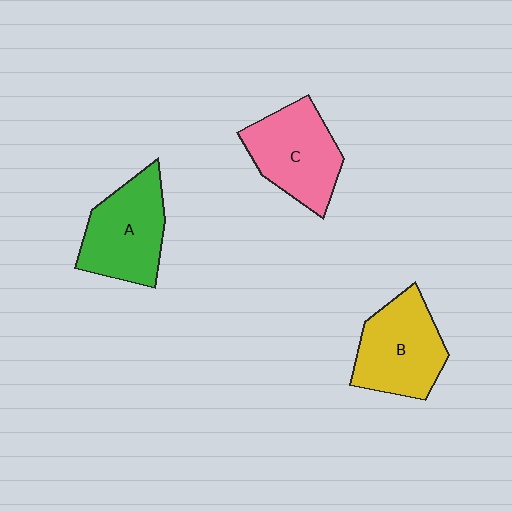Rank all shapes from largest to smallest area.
From largest to smallest: A (green), B (yellow), C (pink).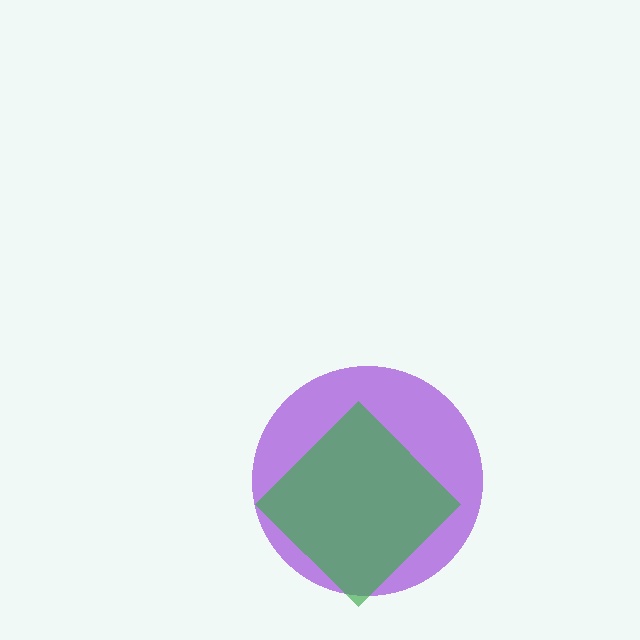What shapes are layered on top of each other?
The layered shapes are: a purple circle, a green diamond.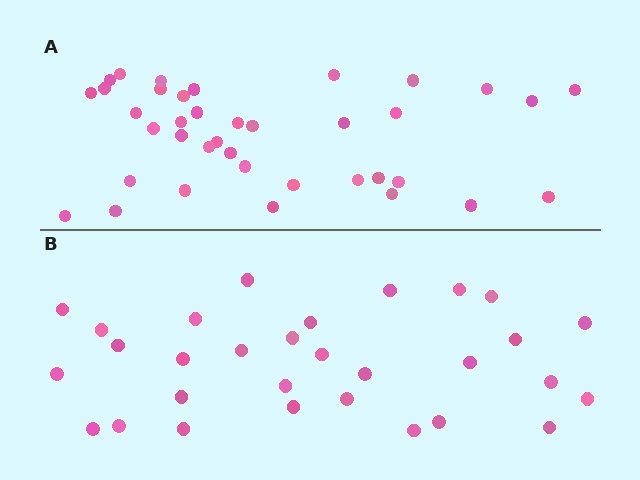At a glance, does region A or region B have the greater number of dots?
Region A (the top region) has more dots.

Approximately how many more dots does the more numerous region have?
Region A has roughly 8 or so more dots than region B.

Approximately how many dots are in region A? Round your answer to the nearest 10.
About 40 dots. (The exact count is 38, which rounds to 40.)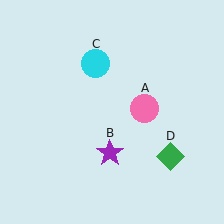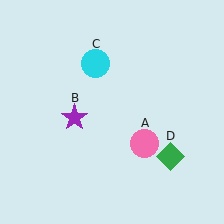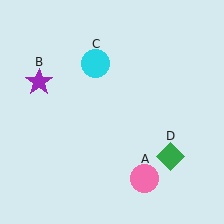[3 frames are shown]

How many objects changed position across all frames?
2 objects changed position: pink circle (object A), purple star (object B).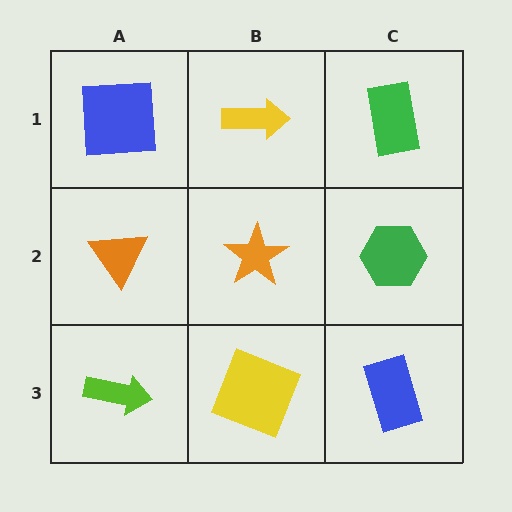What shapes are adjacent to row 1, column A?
An orange triangle (row 2, column A), a yellow arrow (row 1, column B).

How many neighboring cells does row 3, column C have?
2.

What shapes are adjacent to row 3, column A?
An orange triangle (row 2, column A), a yellow square (row 3, column B).